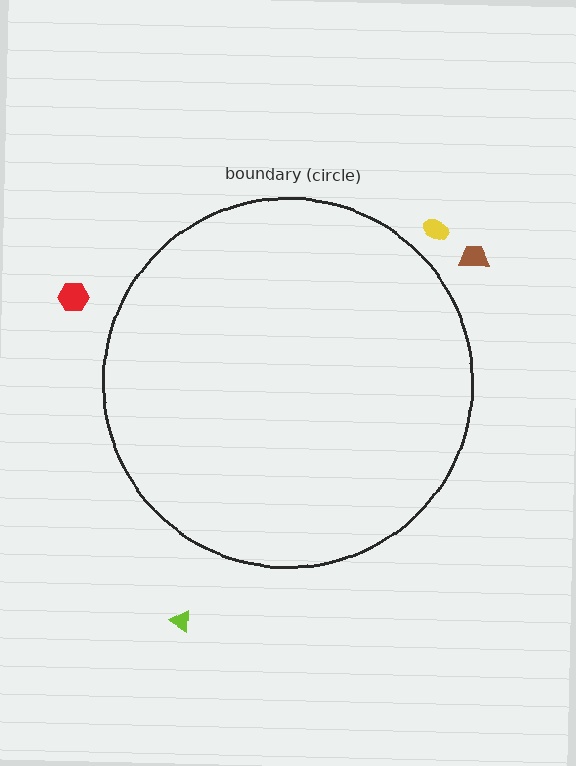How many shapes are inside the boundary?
0 inside, 4 outside.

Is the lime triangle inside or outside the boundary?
Outside.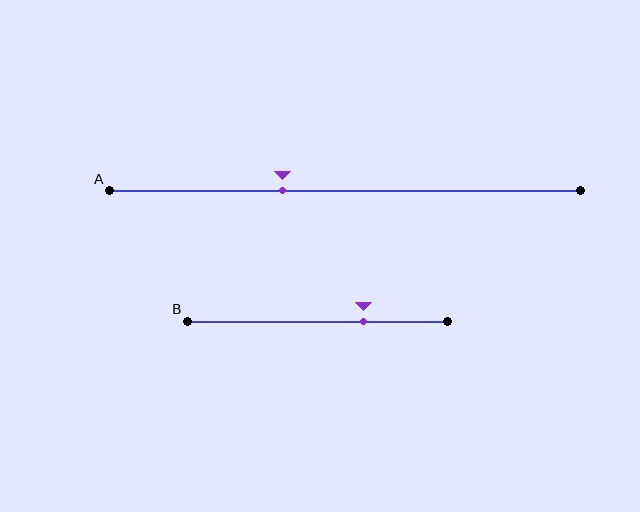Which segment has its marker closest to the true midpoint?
Segment A has its marker closest to the true midpoint.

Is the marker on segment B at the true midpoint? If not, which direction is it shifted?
No, the marker on segment B is shifted to the right by about 17% of the segment length.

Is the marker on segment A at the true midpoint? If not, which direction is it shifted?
No, the marker on segment A is shifted to the left by about 13% of the segment length.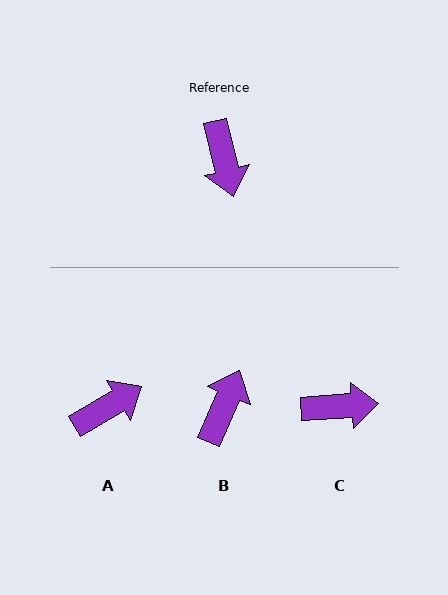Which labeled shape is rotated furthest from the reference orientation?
B, about 143 degrees away.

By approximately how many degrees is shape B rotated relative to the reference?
Approximately 143 degrees counter-clockwise.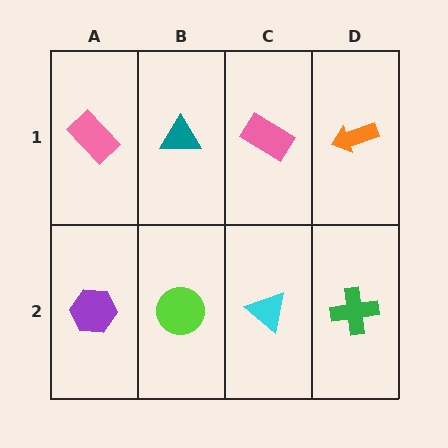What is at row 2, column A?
A purple hexagon.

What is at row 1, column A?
A pink rectangle.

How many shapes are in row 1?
4 shapes.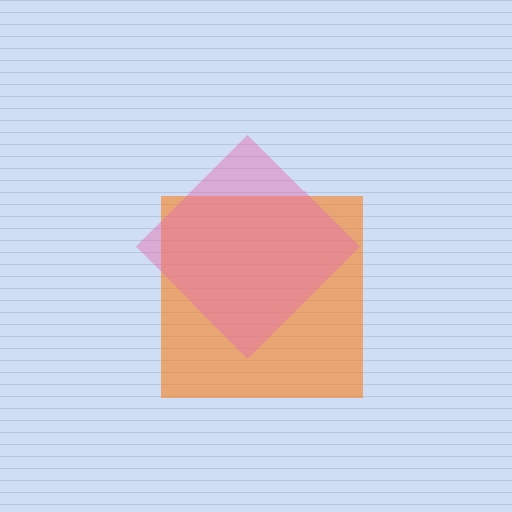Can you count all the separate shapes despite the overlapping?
Yes, there are 2 separate shapes.